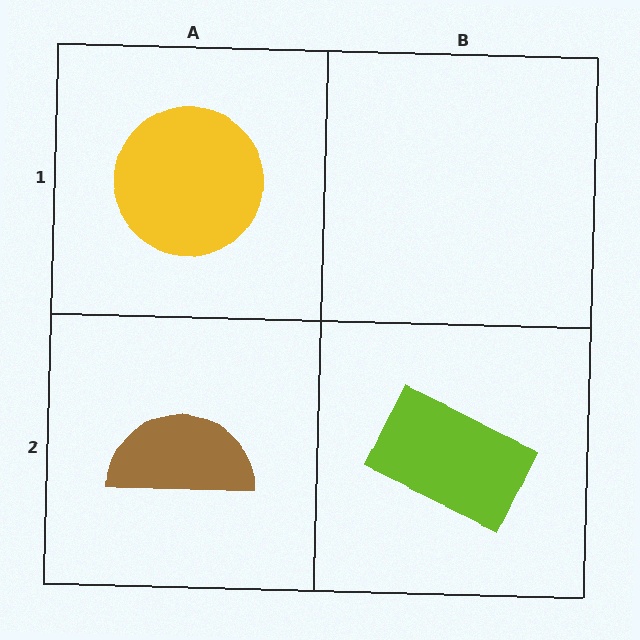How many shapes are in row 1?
1 shape.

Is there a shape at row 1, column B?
No, that cell is empty.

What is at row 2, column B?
A lime rectangle.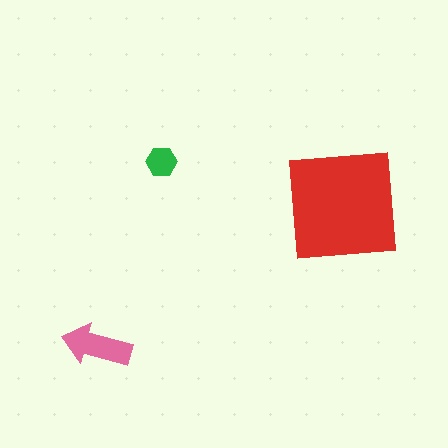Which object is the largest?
The red square.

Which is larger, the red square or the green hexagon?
The red square.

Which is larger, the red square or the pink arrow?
The red square.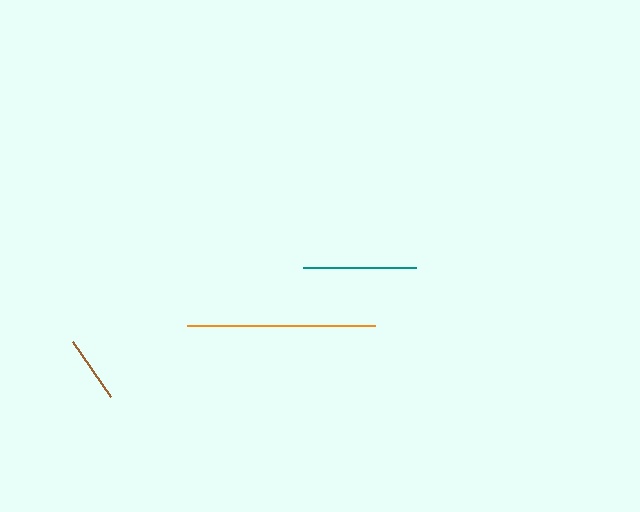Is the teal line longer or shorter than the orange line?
The orange line is longer than the teal line.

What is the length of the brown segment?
The brown segment is approximately 67 pixels long.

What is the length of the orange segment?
The orange segment is approximately 187 pixels long.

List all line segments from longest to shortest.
From longest to shortest: orange, teal, brown.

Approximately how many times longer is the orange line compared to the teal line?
The orange line is approximately 1.7 times the length of the teal line.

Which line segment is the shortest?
The brown line is the shortest at approximately 67 pixels.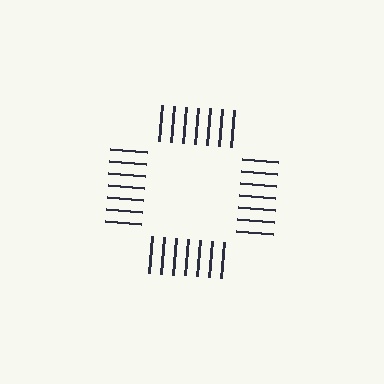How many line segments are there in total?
28 — 7 along each of the 4 edges.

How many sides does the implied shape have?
4 sides — the line-ends trace a square.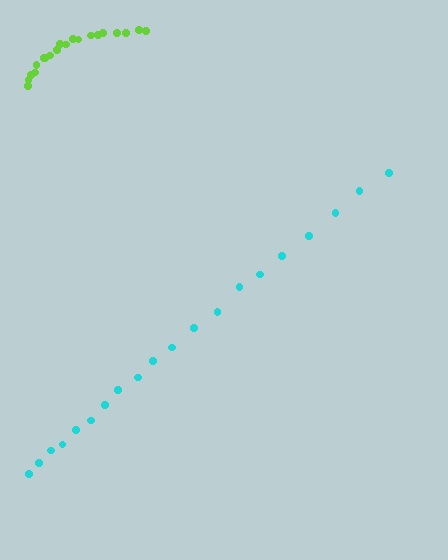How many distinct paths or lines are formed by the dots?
There are 2 distinct paths.